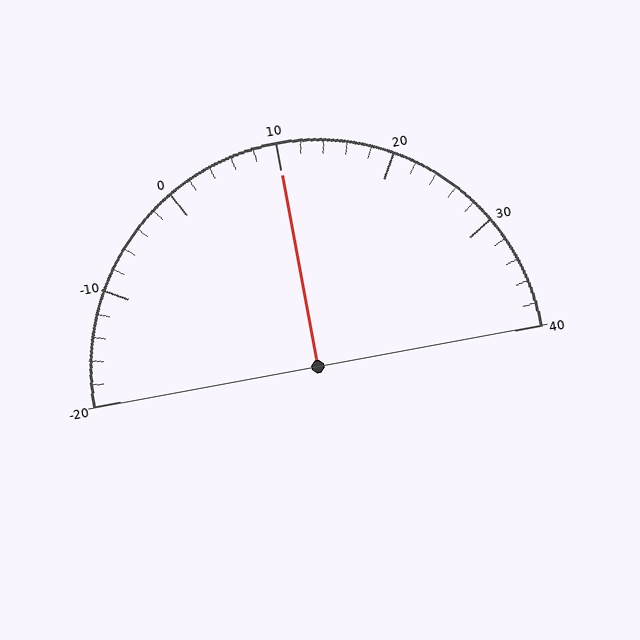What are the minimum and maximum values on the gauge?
The gauge ranges from -20 to 40.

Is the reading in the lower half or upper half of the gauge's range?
The reading is in the upper half of the range (-20 to 40).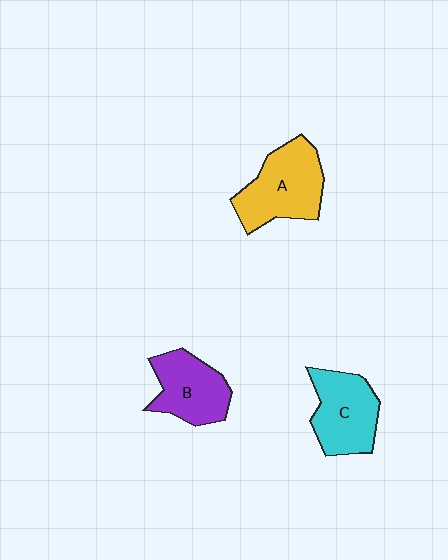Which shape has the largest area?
Shape A (yellow).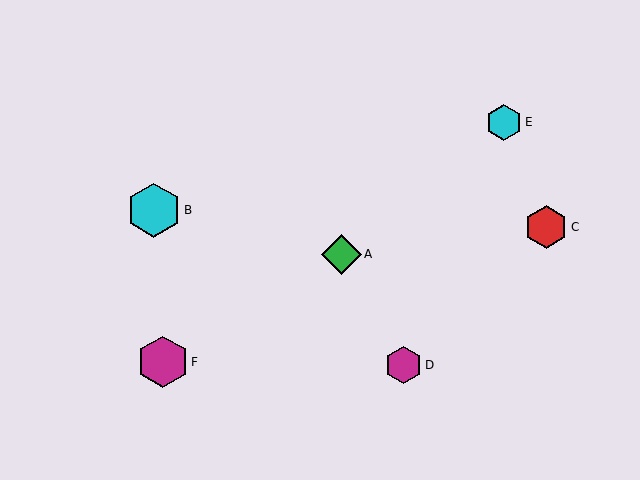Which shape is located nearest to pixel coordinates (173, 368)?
The magenta hexagon (labeled F) at (163, 362) is nearest to that location.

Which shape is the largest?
The cyan hexagon (labeled B) is the largest.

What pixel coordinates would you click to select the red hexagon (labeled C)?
Click at (546, 227) to select the red hexagon C.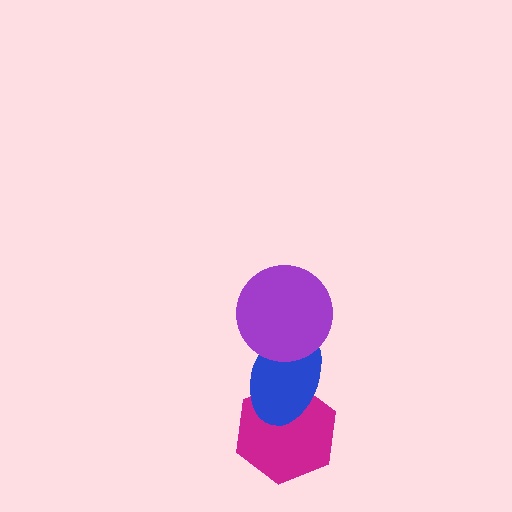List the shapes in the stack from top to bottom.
From top to bottom: the purple circle, the blue ellipse, the magenta hexagon.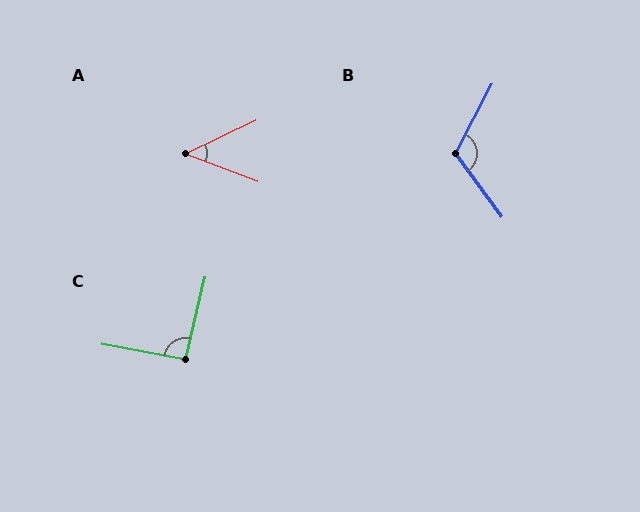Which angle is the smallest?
A, at approximately 46 degrees.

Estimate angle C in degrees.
Approximately 93 degrees.